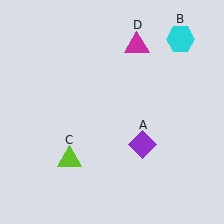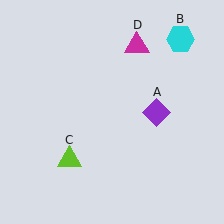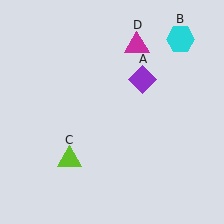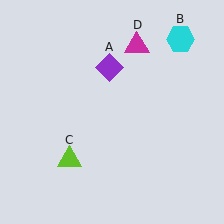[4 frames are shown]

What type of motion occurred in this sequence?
The purple diamond (object A) rotated counterclockwise around the center of the scene.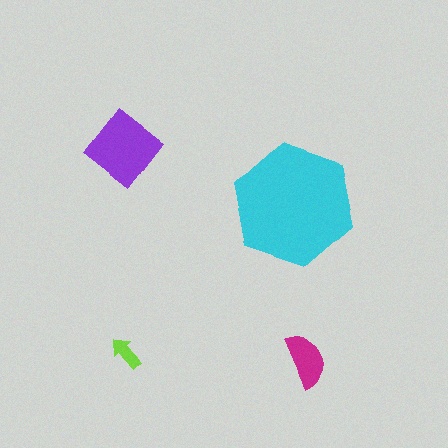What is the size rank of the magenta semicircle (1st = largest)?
3rd.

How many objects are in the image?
There are 4 objects in the image.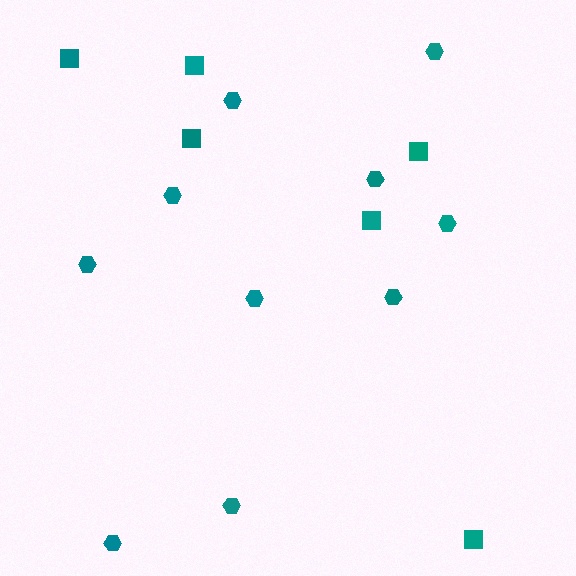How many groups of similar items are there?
There are 2 groups: one group of hexagons (10) and one group of squares (6).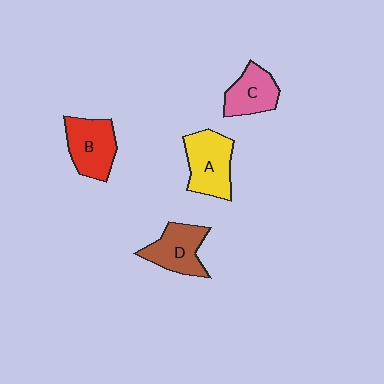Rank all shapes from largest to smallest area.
From largest to smallest: A (yellow), B (red), D (brown), C (pink).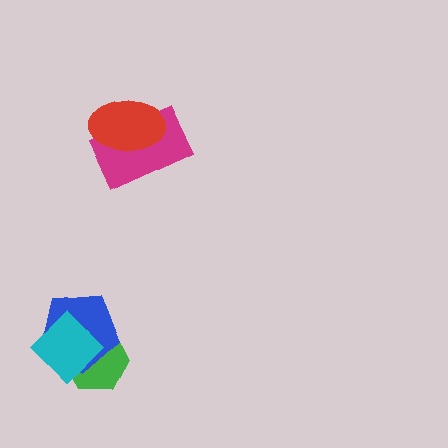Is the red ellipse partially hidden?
No, no other shape covers it.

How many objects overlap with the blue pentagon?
2 objects overlap with the blue pentagon.